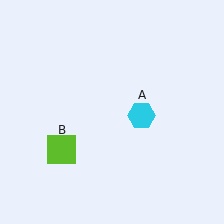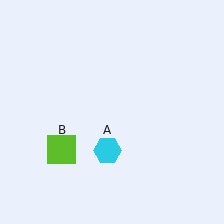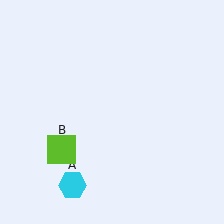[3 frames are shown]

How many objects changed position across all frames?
1 object changed position: cyan hexagon (object A).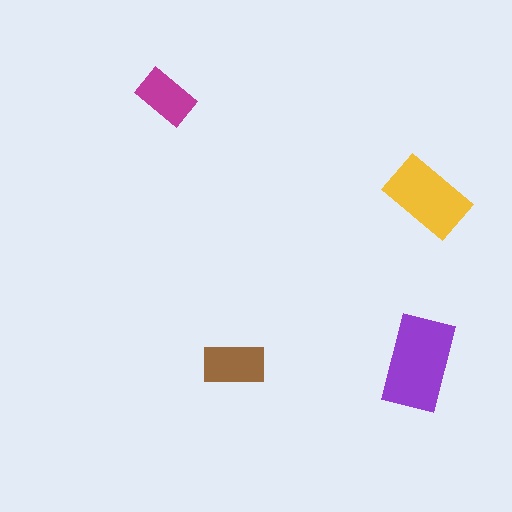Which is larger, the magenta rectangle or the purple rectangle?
The purple one.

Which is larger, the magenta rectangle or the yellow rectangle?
The yellow one.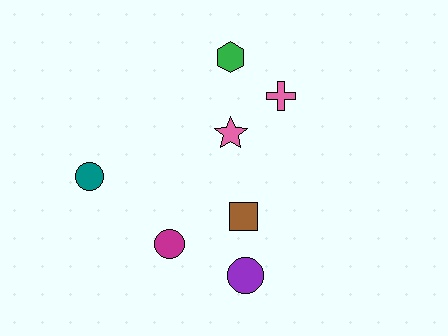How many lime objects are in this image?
There are no lime objects.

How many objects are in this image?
There are 7 objects.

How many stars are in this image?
There is 1 star.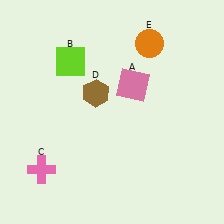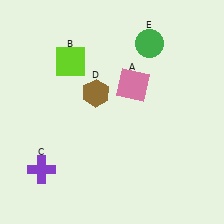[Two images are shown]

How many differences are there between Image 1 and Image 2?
There are 2 differences between the two images.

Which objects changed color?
C changed from pink to purple. E changed from orange to green.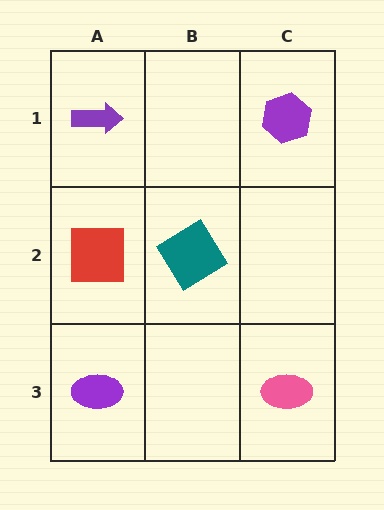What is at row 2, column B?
A teal diamond.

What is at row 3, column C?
A pink ellipse.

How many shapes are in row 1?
2 shapes.